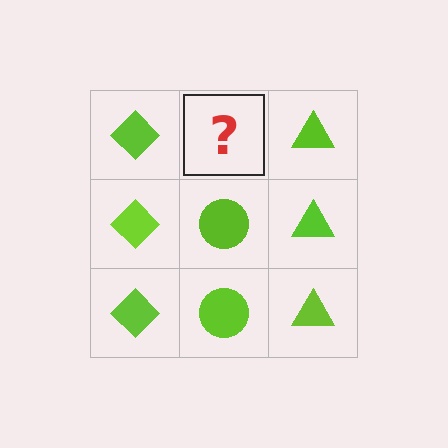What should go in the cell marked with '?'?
The missing cell should contain a lime circle.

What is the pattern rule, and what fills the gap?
The rule is that each column has a consistent shape. The gap should be filled with a lime circle.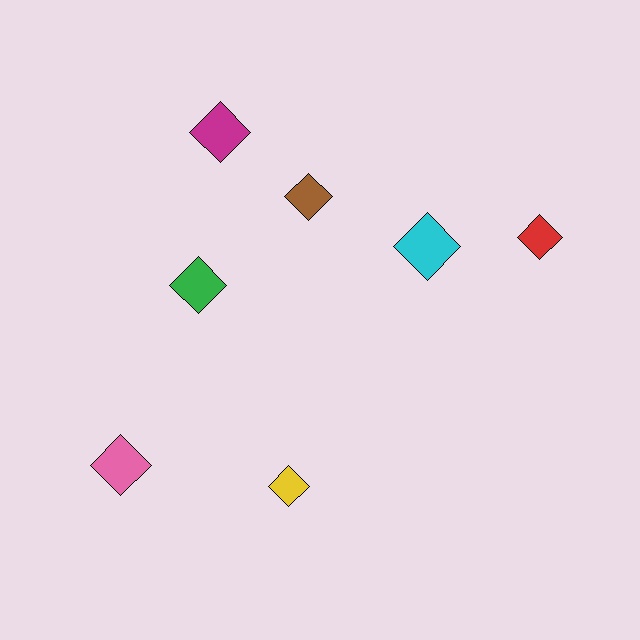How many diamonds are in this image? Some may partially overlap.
There are 7 diamonds.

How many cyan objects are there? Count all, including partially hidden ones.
There is 1 cyan object.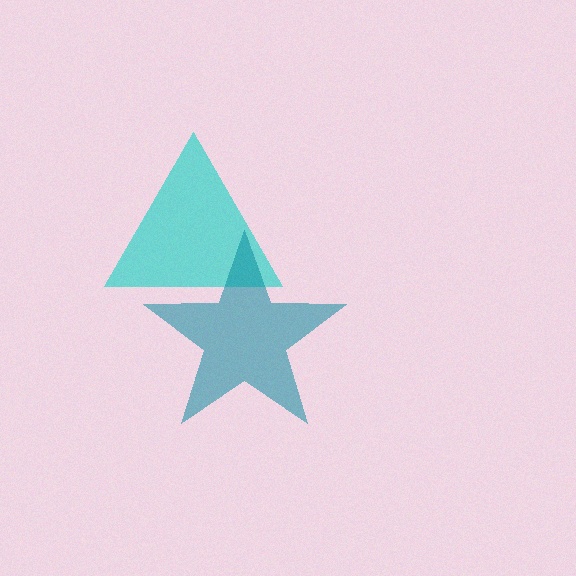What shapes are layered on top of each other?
The layered shapes are: a cyan triangle, a teal star.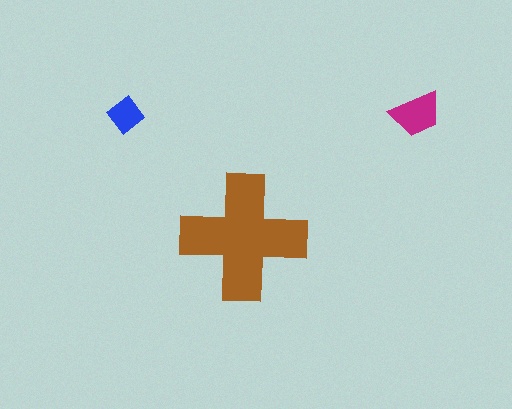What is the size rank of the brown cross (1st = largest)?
1st.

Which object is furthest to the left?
The blue diamond is leftmost.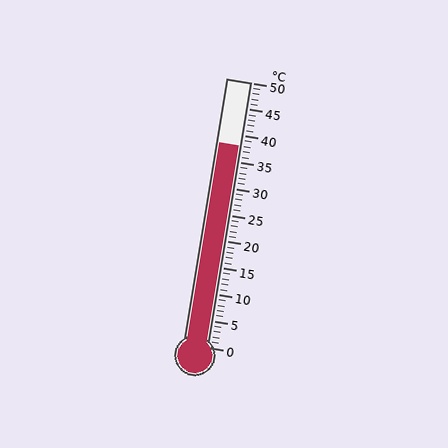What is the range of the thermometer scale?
The thermometer scale ranges from 0°C to 50°C.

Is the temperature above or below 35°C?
The temperature is above 35°C.